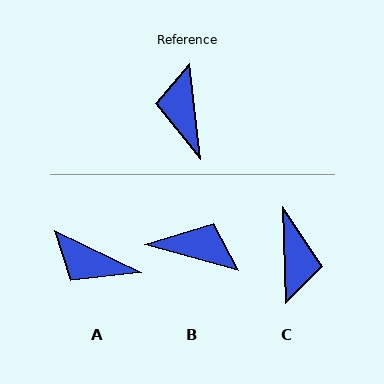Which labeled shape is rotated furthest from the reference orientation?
C, about 175 degrees away.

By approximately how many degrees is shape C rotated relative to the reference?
Approximately 175 degrees counter-clockwise.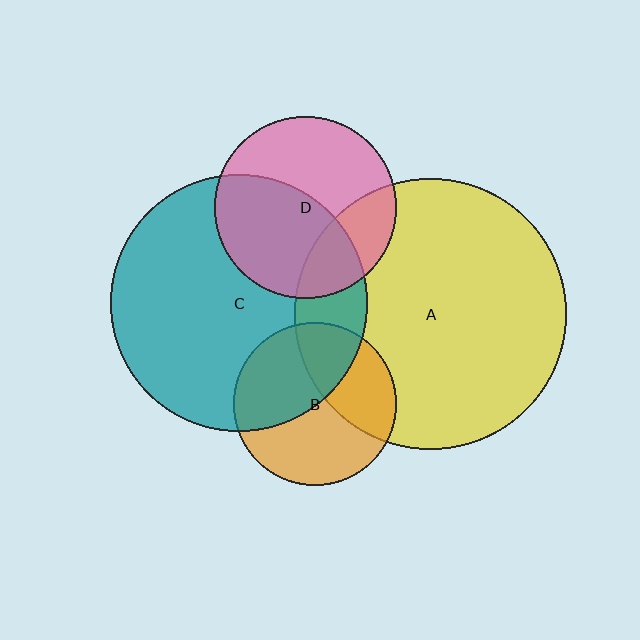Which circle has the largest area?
Circle A (yellow).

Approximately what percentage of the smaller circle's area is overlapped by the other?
Approximately 50%.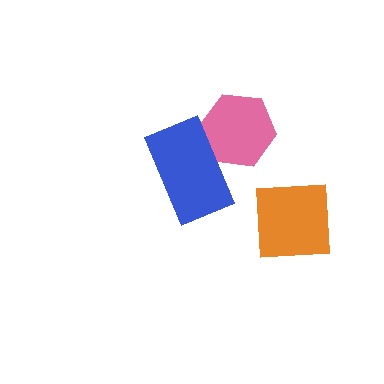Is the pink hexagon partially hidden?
Yes, it is partially covered by another shape.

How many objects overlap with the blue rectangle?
1 object overlaps with the blue rectangle.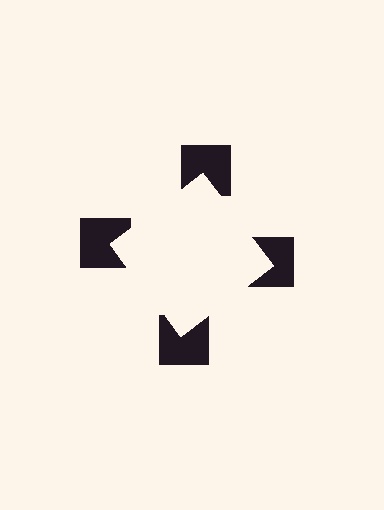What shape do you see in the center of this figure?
An illusory square — its edges are inferred from the aligned wedge cuts in the notched squares, not physically drawn.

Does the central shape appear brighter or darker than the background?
It typically appears slightly brighter than the background, even though no actual brightness change is drawn.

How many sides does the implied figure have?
4 sides.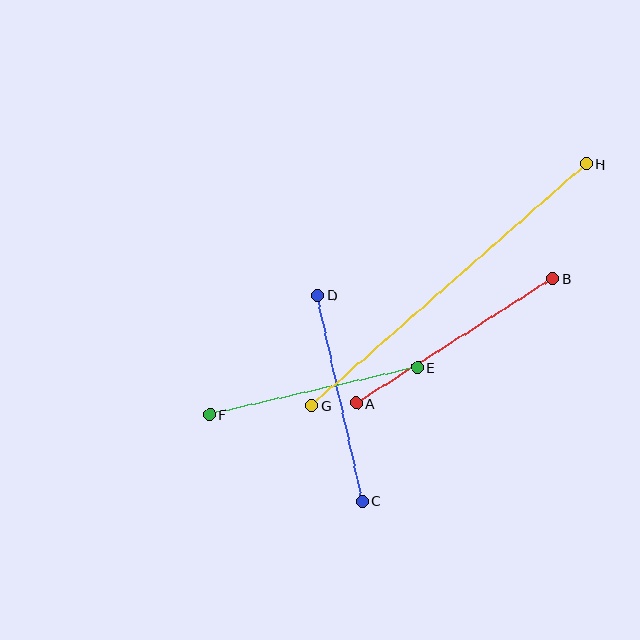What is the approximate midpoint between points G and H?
The midpoint is at approximately (449, 285) pixels.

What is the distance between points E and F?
The distance is approximately 213 pixels.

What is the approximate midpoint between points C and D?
The midpoint is at approximately (340, 398) pixels.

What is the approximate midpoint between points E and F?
The midpoint is at approximately (314, 391) pixels.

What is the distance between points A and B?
The distance is approximately 233 pixels.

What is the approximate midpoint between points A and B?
The midpoint is at approximately (454, 341) pixels.